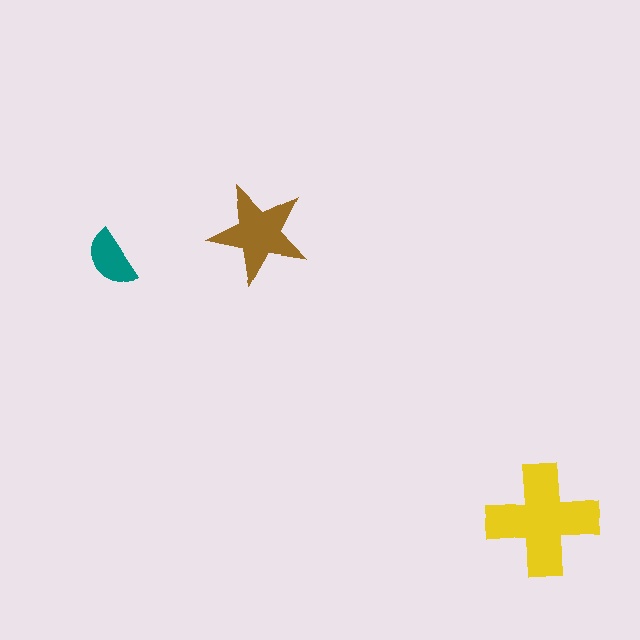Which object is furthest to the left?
The teal semicircle is leftmost.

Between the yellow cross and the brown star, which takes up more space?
The yellow cross.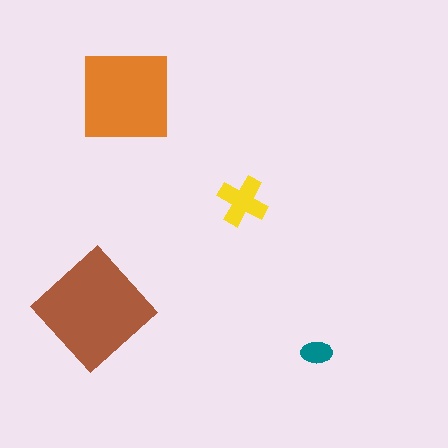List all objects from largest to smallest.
The brown diamond, the orange square, the yellow cross, the teal ellipse.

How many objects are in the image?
There are 4 objects in the image.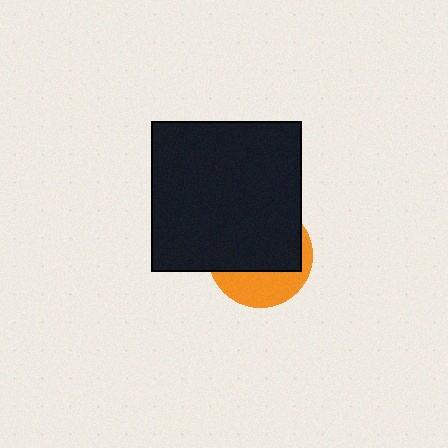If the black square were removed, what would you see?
You would see the complete orange circle.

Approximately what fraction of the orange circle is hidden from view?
Roughly 64% of the orange circle is hidden behind the black square.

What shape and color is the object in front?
The object in front is a black square.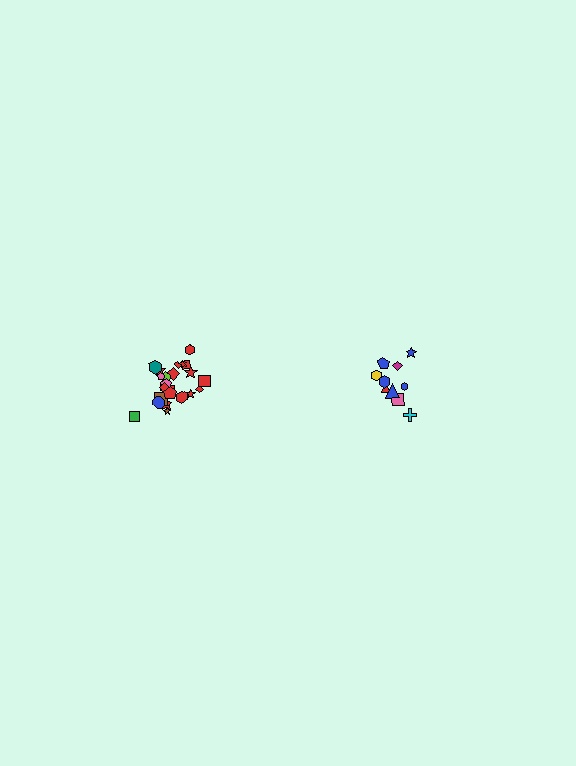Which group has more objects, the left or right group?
The left group.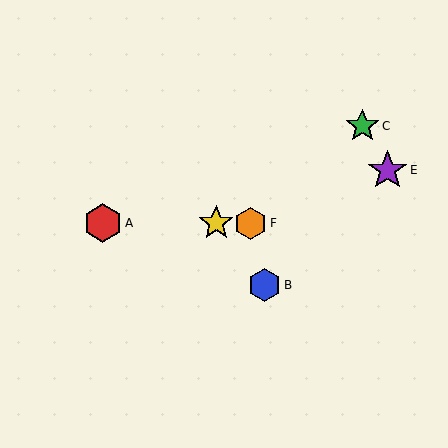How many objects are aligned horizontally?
3 objects (A, D, F) are aligned horizontally.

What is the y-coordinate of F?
Object F is at y≈223.